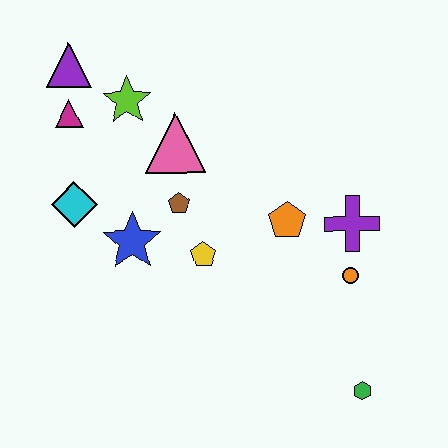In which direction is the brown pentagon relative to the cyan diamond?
The brown pentagon is to the right of the cyan diamond.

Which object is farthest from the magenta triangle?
The green hexagon is farthest from the magenta triangle.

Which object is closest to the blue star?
The brown pentagon is closest to the blue star.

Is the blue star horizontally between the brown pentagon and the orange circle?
No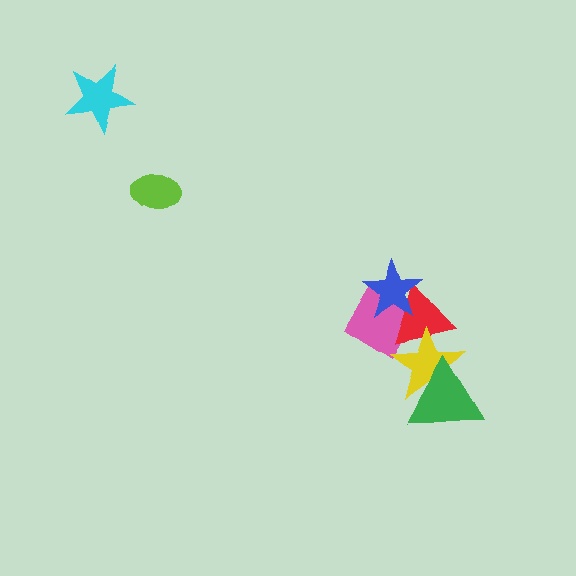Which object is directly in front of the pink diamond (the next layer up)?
The red triangle is directly in front of the pink diamond.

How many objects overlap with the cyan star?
0 objects overlap with the cyan star.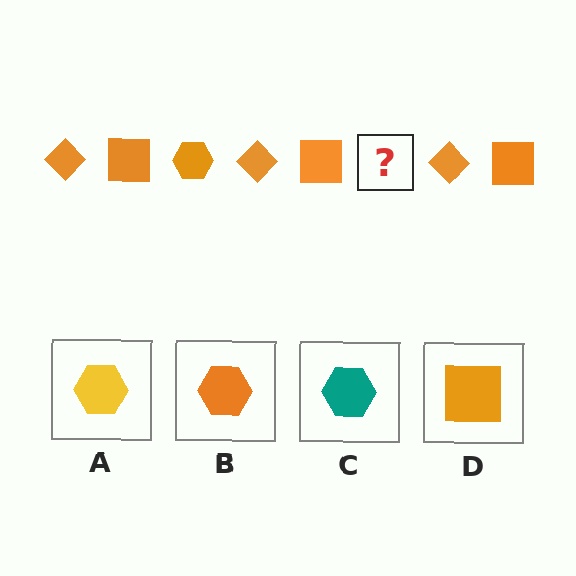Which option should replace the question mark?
Option B.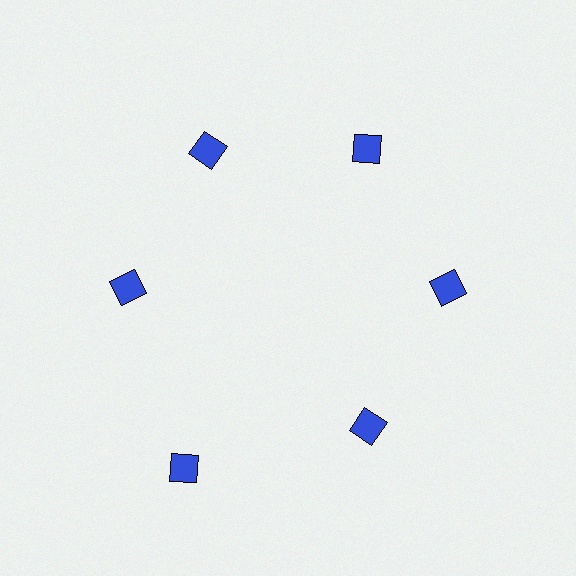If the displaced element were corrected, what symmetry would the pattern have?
It would have 6-fold rotational symmetry — the pattern would map onto itself every 60 degrees.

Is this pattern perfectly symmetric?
No. The 6 blue squares are arranged in a ring, but one element near the 7 o'clock position is pushed outward from the center, breaking the 6-fold rotational symmetry.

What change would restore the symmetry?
The symmetry would be restored by moving it inward, back onto the ring so that all 6 squares sit at equal angles and equal distance from the center.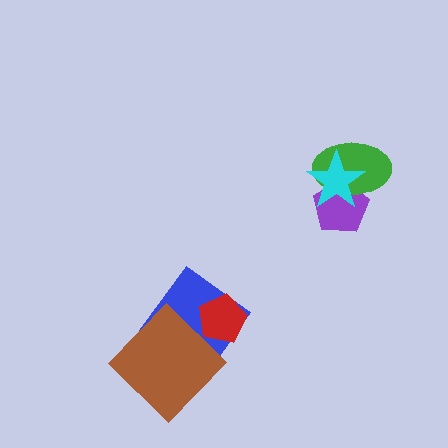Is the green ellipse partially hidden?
Yes, it is partially covered by another shape.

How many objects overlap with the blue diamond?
2 objects overlap with the blue diamond.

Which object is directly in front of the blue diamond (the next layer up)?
The brown diamond is directly in front of the blue diamond.